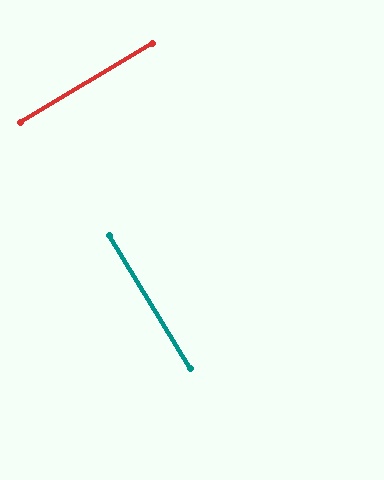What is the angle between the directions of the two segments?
Approximately 90 degrees.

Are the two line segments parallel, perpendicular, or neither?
Perpendicular — they meet at approximately 90°.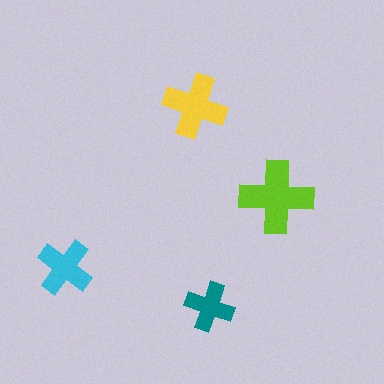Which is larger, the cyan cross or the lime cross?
The lime one.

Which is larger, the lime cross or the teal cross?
The lime one.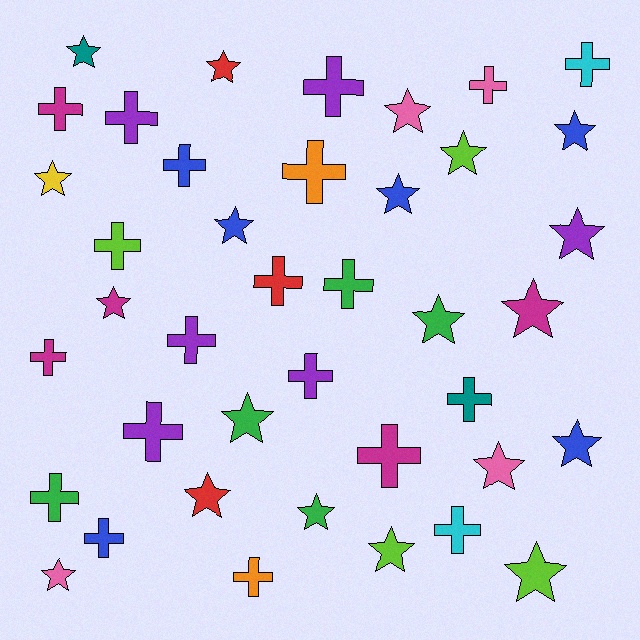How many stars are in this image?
There are 20 stars.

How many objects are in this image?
There are 40 objects.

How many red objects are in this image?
There are 3 red objects.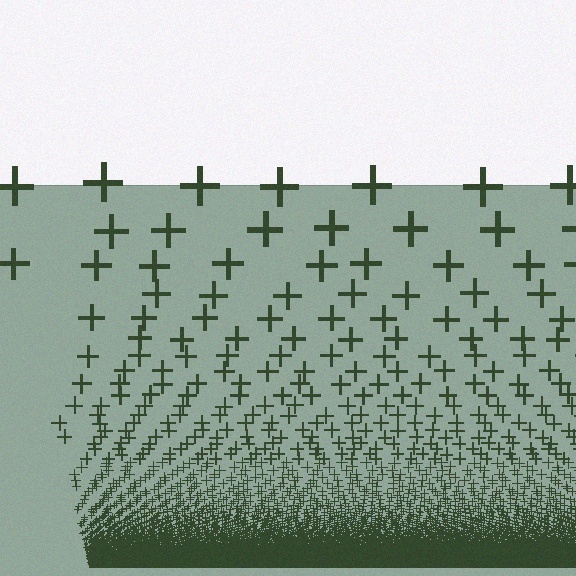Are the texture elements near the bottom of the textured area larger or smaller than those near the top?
Smaller. The gradient is inverted — elements near the bottom are smaller and denser.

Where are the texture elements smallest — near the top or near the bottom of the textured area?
Near the bottom.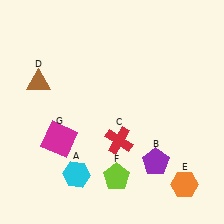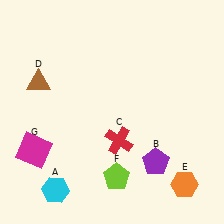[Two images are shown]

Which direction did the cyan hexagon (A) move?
The cyan hexagon (A) moved left.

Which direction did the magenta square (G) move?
The magenta square (G) moved left.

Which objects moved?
The objects that moved are: the cyan hexagon (A), the magenta square (G).